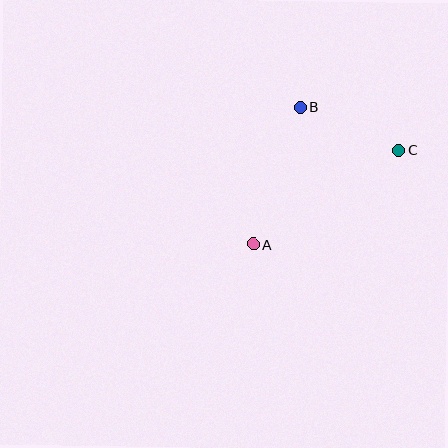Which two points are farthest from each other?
Points A and C are farthest from each other.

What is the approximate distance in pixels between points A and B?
The distance between A and B is approximately 145 pixels.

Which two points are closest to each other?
Points B and C are closest to each other.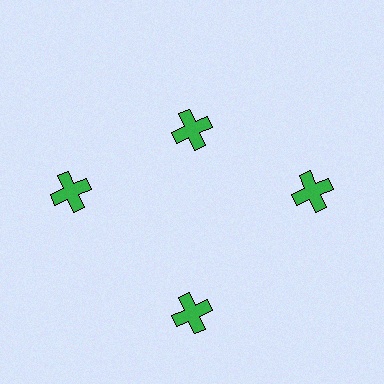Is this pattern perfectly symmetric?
No. The 4 green crosses are arranged in a ring, but one element near the 12 o'clock position is pulled inward toward the center, breaking the 4-fold rotational symmetry.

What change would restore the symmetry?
The symmetry would be restored by moving it outward, back onto the ring so that all 4 crosses sit at equal angles and equal distance from the center.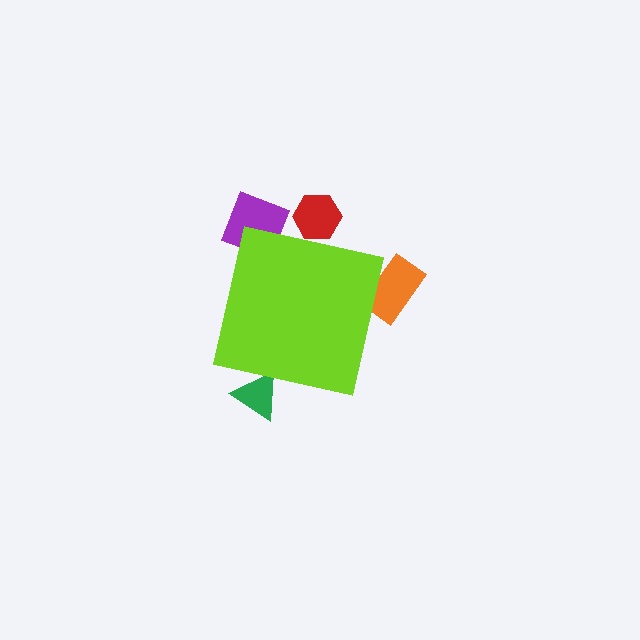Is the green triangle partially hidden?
Yes, the green triangle is partially hidden behind the lime square.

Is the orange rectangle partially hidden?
Yes, the orange rectangle is partially hidden behind the lime square.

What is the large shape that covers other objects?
A lime square.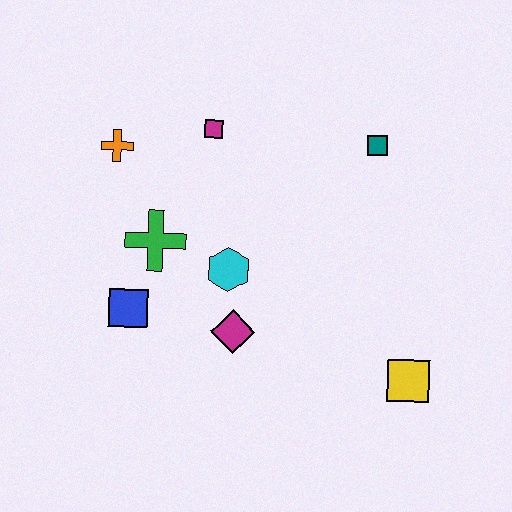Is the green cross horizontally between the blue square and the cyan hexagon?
Yes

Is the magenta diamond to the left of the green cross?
No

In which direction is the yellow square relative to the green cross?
The yellow square is to the right of the green cross.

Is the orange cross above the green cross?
Yes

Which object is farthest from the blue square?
The teal square is farthest from the blue square.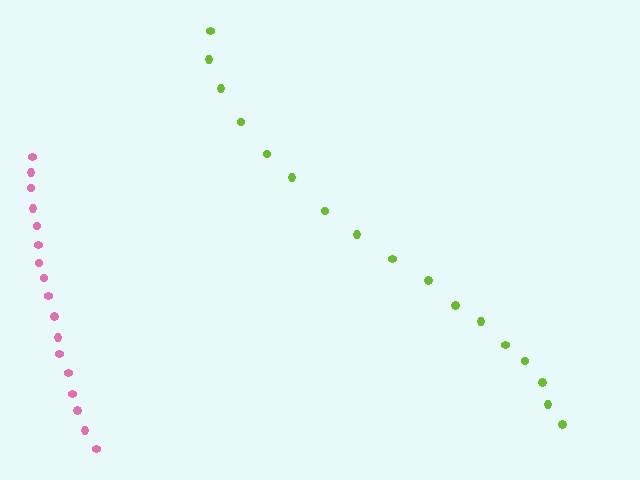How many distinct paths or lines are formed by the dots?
There are 2 distinct paths.